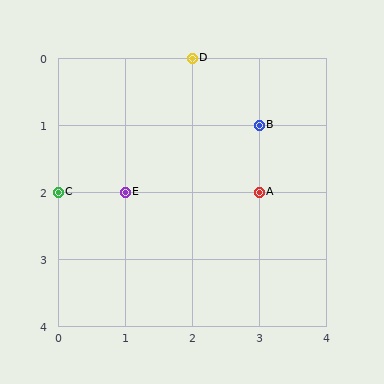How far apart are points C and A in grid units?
Points C and A are 3 columns apart.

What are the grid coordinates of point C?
Point C is at grid coordinates (0, 2).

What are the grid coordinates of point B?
Point B is at grid coordinates (3, 1).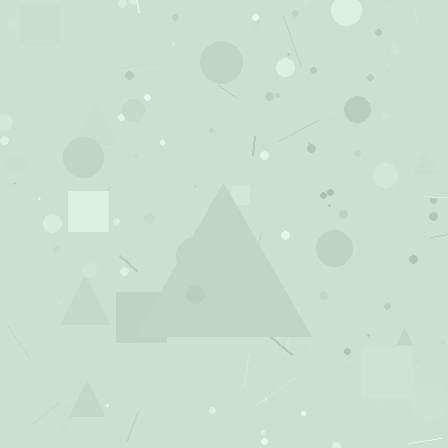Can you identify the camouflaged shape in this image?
The camouflaged shape is a triangle.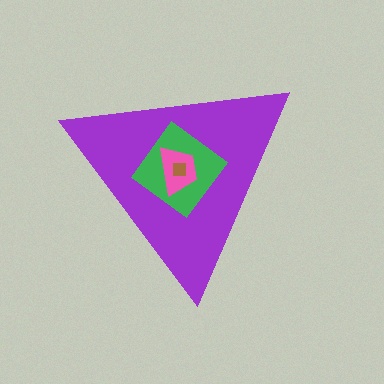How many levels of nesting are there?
4.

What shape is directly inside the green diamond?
The pink trapezoid.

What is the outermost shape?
The purple triangle.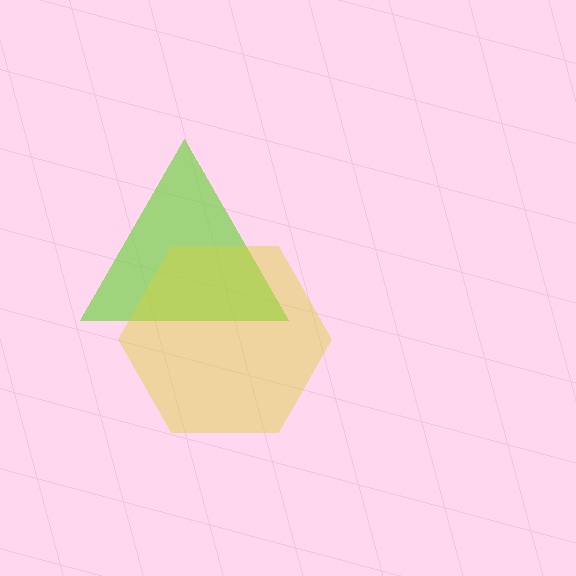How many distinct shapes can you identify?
There are 2 distinct shapes: a lime triangle, a yellow hexagon.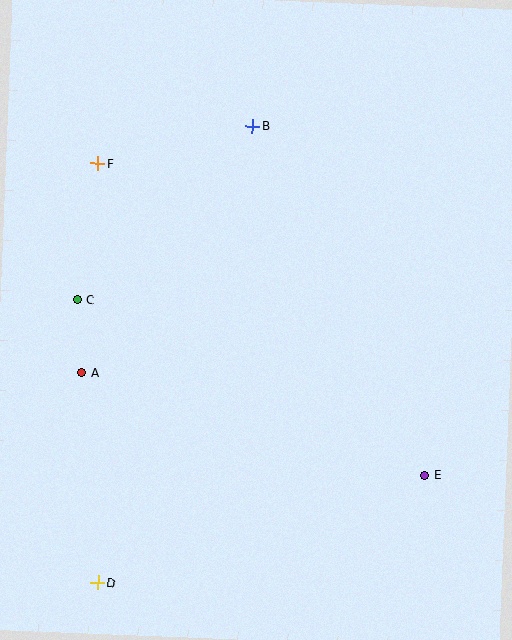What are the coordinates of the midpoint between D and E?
The midpoint between D and E is at (261, 529).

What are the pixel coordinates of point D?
Point D is at (98, 583).